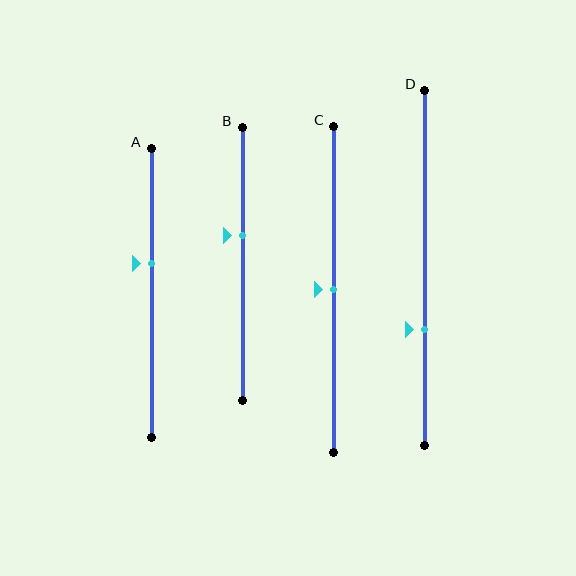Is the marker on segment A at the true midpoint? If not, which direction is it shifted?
No, the marker on segment A is shifted upward by about 10% of the segment length.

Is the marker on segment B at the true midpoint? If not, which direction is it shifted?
No, the marker on segment B is shifted upward by about 10% of the segment length.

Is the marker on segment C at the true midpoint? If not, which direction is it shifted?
Yes, the marker on segment C is at the true midpoint.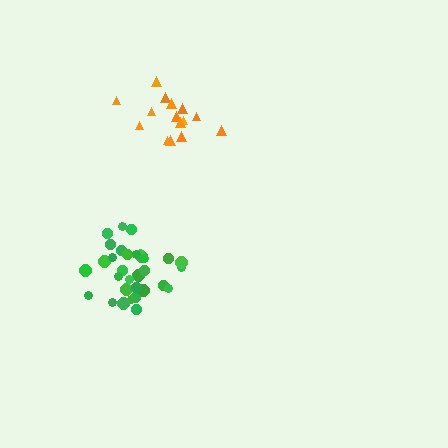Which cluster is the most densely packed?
Green.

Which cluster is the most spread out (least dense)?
Orange.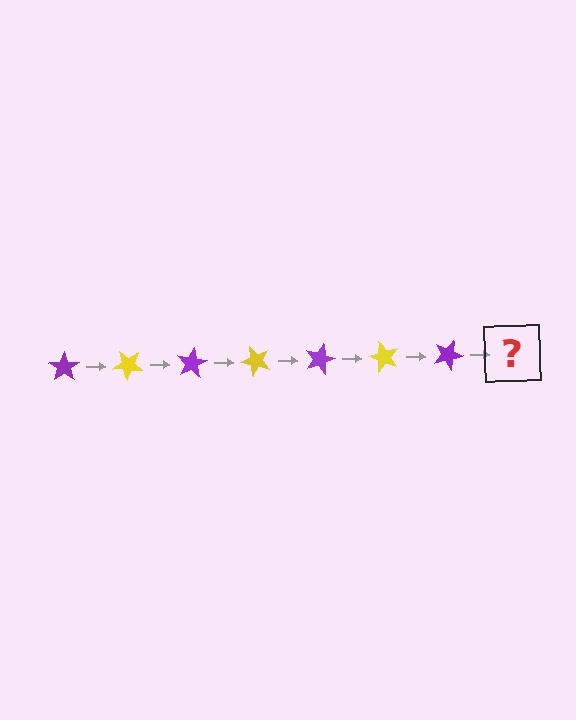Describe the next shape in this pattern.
It should be a yellow star, rotated 280 degrees from the start.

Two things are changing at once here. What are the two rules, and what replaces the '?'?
The two rules are that it rotates 40 degrees each step and the color cycles through purple and yellow. The '?' should be a yellow star, rotated 280 degrees from the start.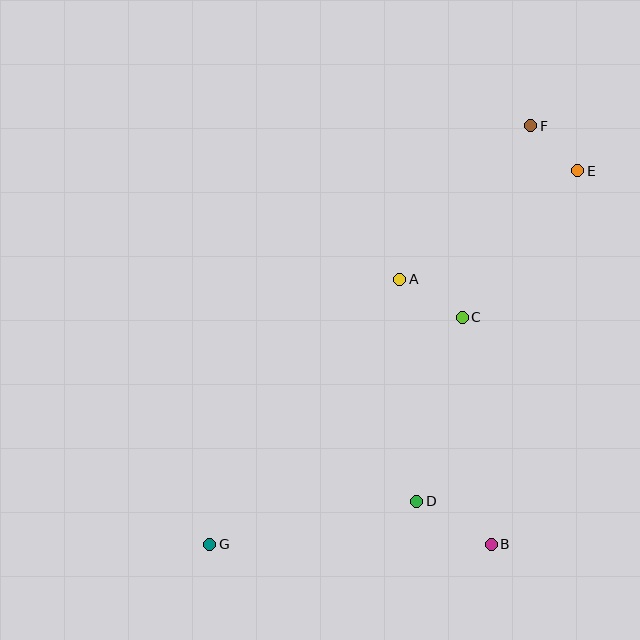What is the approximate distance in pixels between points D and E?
The distance between D and E is approximately 367 pixels.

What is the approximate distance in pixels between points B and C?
The distance between B and C is approximately 229 pixels.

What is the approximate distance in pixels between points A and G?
The distance between A and G is approximately 326 pixels.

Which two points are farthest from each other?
Points F and G are farthest from each other.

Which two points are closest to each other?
Points E and F are closest to each other.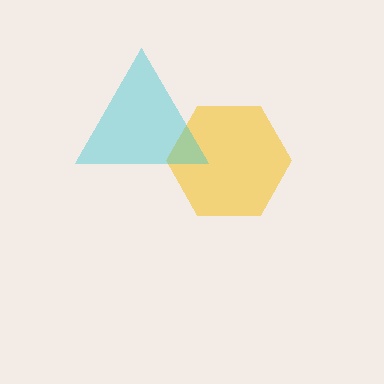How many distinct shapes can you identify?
There are 2 distinct shapes: a yellow hexagon, a cyan triangle.